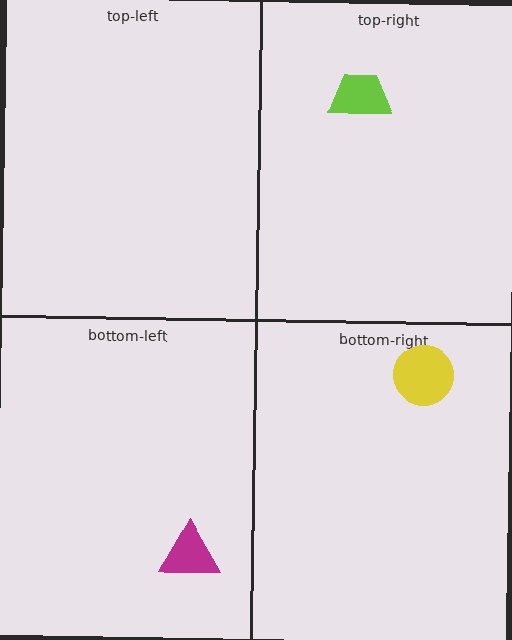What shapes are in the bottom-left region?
The magenta triangle.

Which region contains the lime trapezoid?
The top-right region.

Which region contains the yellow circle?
The bottom-right region.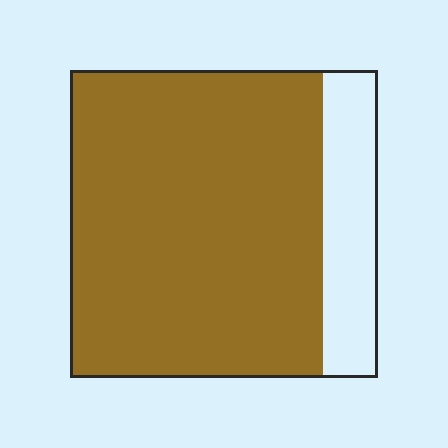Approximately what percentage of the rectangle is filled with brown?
Approximately 80%.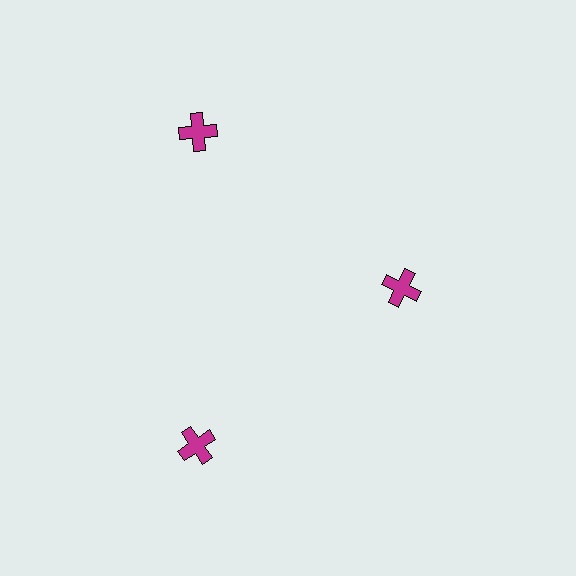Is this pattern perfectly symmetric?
No. The 3 magenta crosses are arranged in a ring, but one element near the 3 o'clock position is pulled inward toward the center, breaking the 3-fold rotational symmetry.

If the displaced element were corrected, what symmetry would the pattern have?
It would have 3-fold rotational symmetry — the pattern would map onto itself every 120 degrees.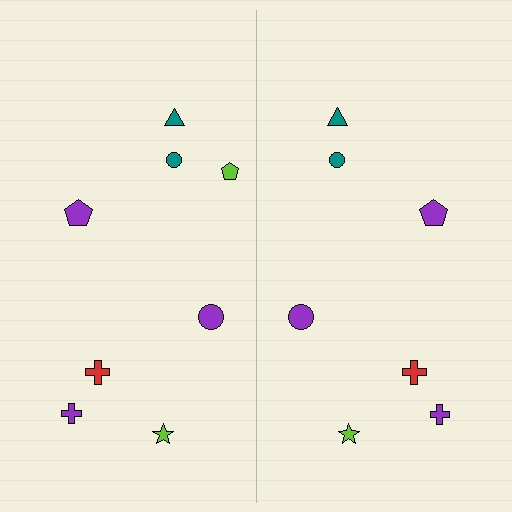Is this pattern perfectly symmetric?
No, the pattern is not perfectly symmetric. A lime pentagon is missing from the right side.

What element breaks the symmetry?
A lime pentagon is missing from the right side.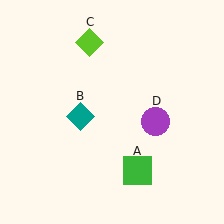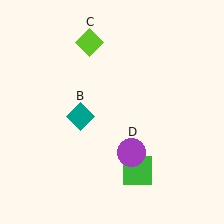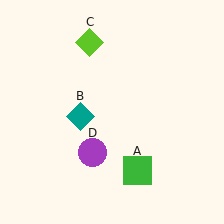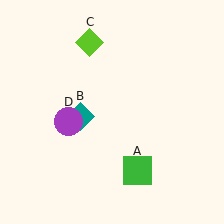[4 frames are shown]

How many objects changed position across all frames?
1 object changed position: purple circle (object D).